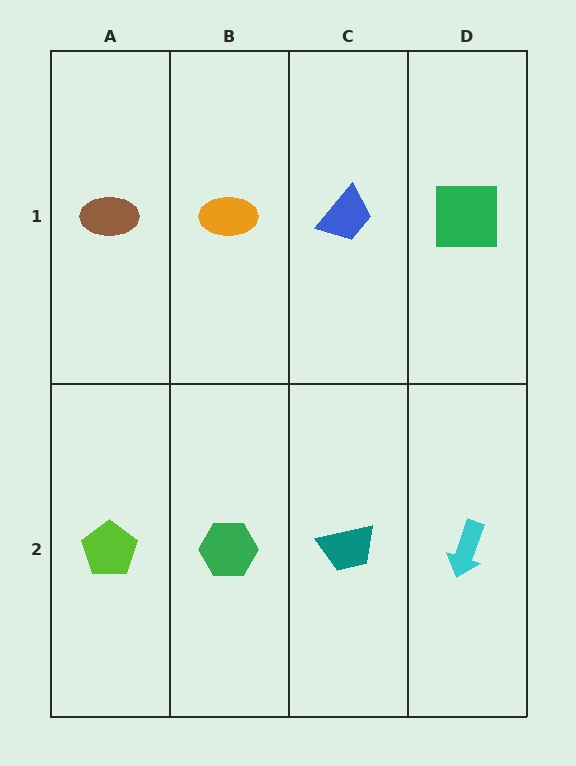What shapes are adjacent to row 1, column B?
A green hexagon (row 2, column B), a brown ellipse (row 1, column A), a blue trapezoid (row 1, column C).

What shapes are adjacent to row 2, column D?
A green square (row 1, column D), a teal trapezoid (row 2, column C).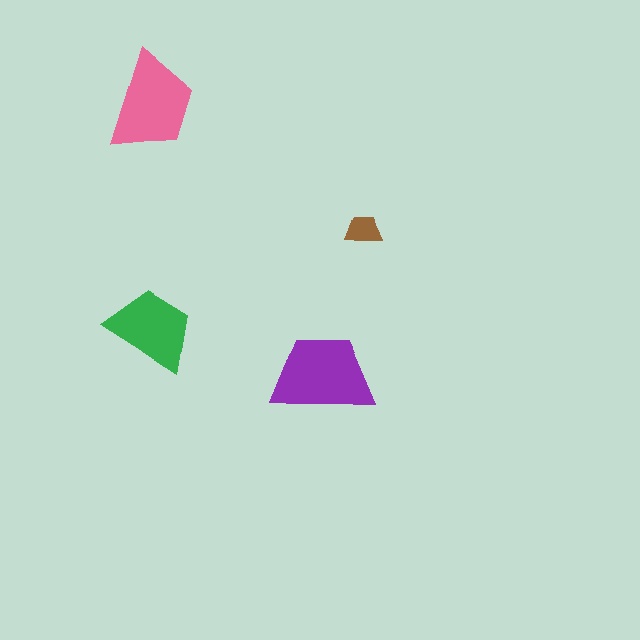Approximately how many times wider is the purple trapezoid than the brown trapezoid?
About 3 times wider.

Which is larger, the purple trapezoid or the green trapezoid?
The purple one.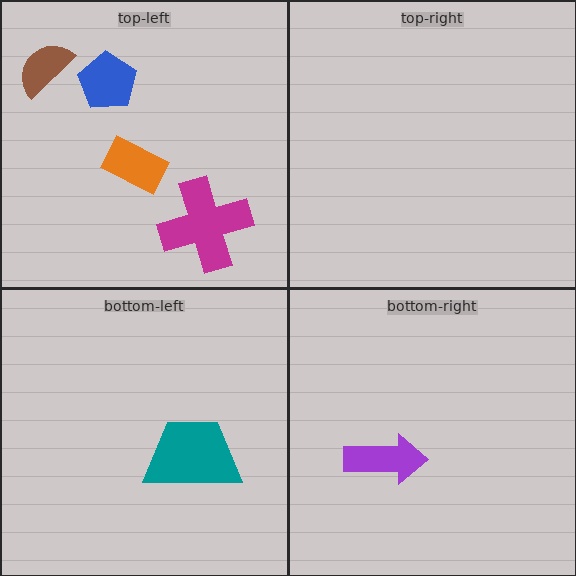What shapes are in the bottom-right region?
The purple arrow.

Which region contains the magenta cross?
The top-left region.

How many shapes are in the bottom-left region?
1.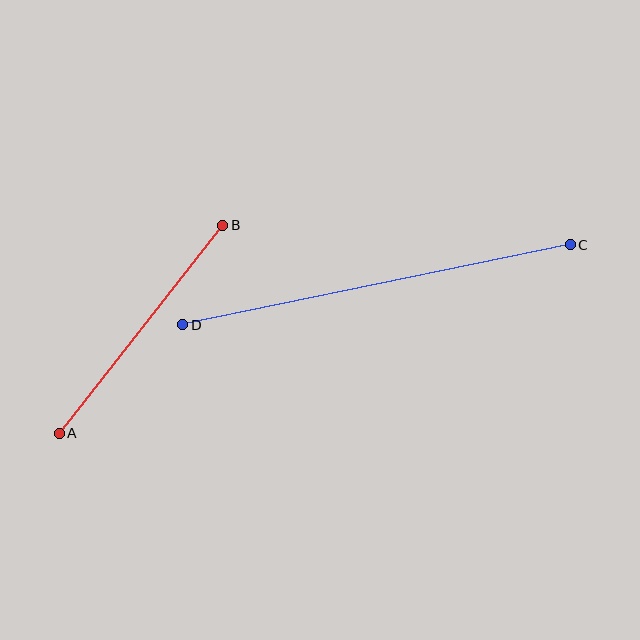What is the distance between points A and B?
The distance is approximately 265 pixels.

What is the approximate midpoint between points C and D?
The midpoint is at approximately (376, 285) pixels.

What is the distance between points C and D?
The distance is approximately 395 pixels.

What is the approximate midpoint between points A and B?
The midpoint is at approximately (141, 329) pixels.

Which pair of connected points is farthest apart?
Points C and D are farthest apart.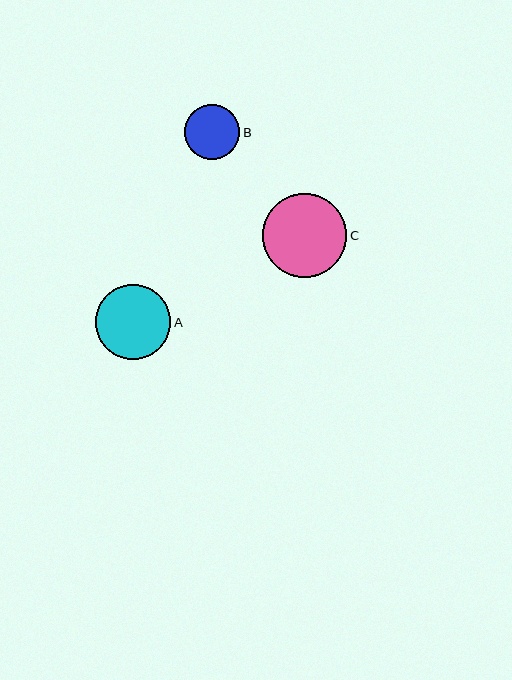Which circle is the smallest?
Circle B is the smallest with a size of approximately 56 pixels.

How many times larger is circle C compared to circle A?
Circle C is approximately 1.1 times the size of circle A.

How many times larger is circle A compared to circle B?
Circle A is approximately 1.3 times the size of circle B.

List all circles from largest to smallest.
From largest to smallest: C, A, B.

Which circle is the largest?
Circle C is the largest with a size of approximately 84 pixels.